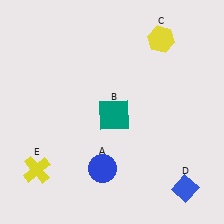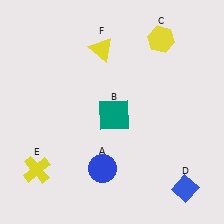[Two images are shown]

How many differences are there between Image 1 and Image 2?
There is 1 difference between the two images.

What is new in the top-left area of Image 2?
A yellow triangle (F) was added in the top-left area of Image 2.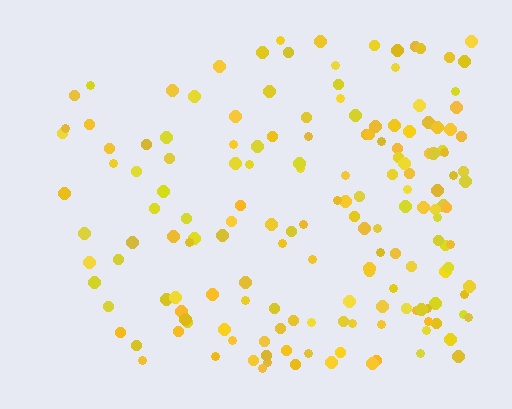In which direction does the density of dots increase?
From left to right, with the right side densest.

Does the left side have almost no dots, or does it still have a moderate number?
Still a moderate number, just noticeably fewer than the right.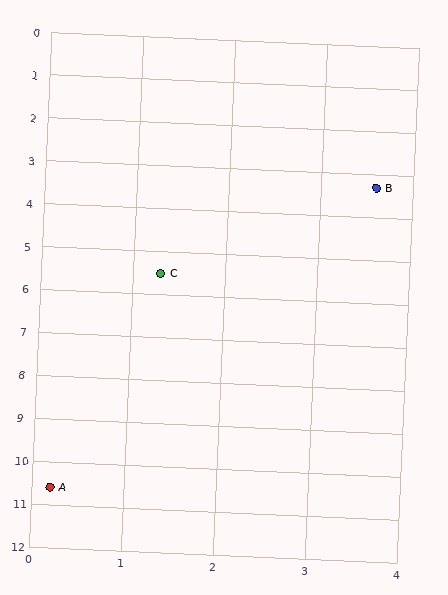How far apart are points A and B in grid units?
Points A and B are about 8.1 grid units apart.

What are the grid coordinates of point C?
Point C is at approximately (1.3, 5.5).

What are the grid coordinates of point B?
Point B is at approximately (3.6, 3.3).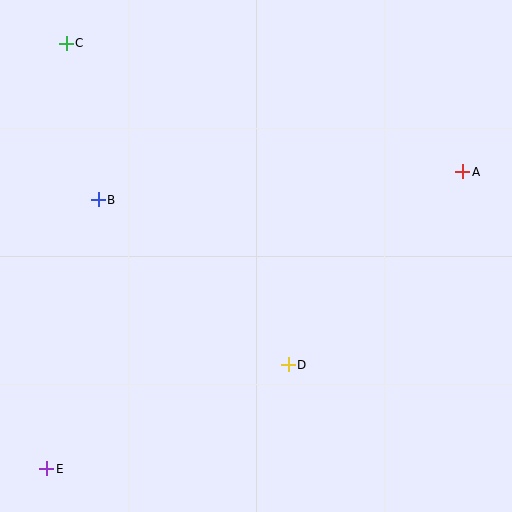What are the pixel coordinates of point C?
Point C is at (66, 43).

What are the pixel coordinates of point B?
Point B is at (98, 200).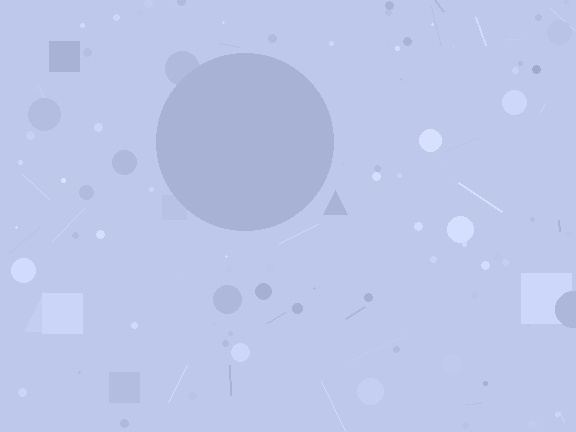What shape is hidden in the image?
A circle is hidden in the image.